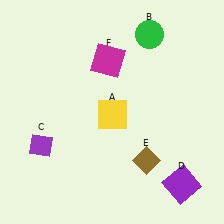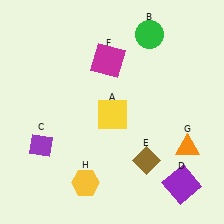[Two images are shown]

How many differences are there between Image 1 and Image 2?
There are 2 differences between the two images.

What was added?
An orange triangle (G), a yellow hexagon (H) were added in Image 2.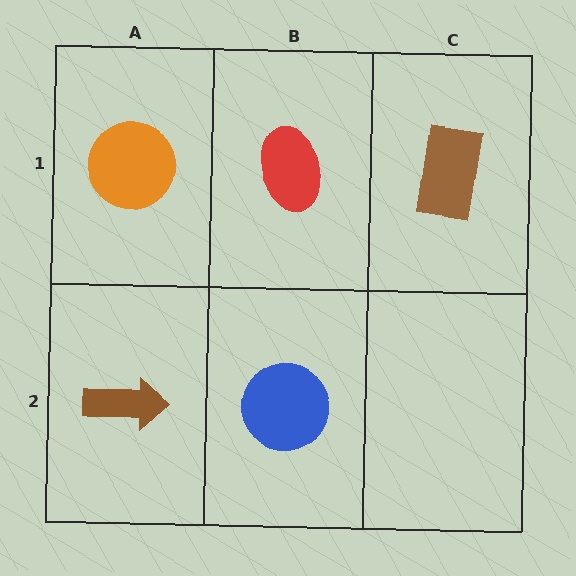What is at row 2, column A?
A brown arrow.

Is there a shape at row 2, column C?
No, that cell is empty.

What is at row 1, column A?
An orange circle.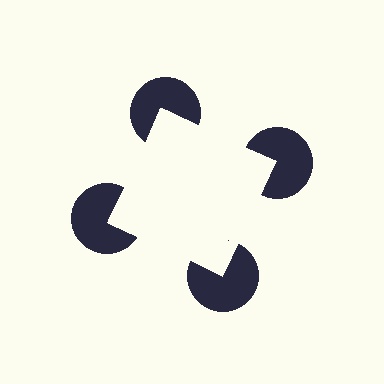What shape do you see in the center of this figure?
An illusory square — its edges are inferred from the aligned wedge cuts in the pac-man discs, not physically drawn.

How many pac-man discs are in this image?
There are 4 — one at each vertex of the illusory square.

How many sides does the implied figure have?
4 sides.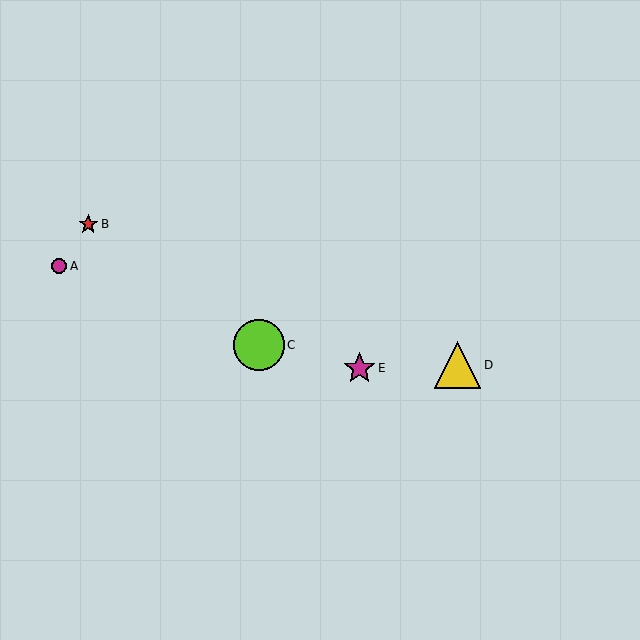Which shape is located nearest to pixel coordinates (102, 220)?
The red star (labeled B) at (88, 224) is nearest to that location.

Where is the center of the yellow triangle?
The center of the yellow triangle is at (457, 365).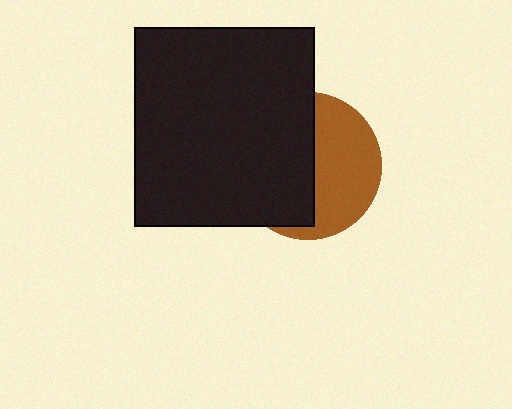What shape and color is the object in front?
The object in front is a black rectangle.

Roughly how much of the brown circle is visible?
About half of it is visible (roughly 46%).